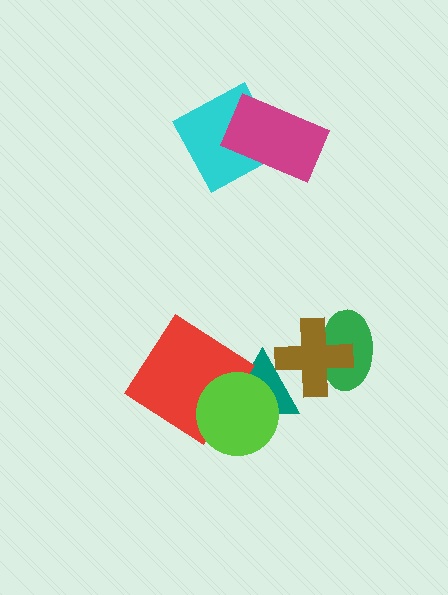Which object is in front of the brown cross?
The teal triangle is in front of the brown cross.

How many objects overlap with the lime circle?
2 objects overlap with the lime circle.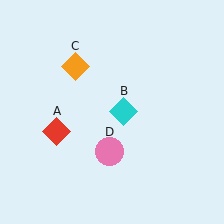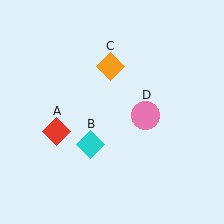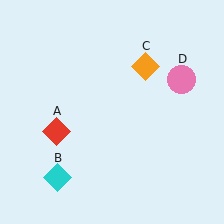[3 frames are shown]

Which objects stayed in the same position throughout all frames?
Red diamond (object A) remained stationary.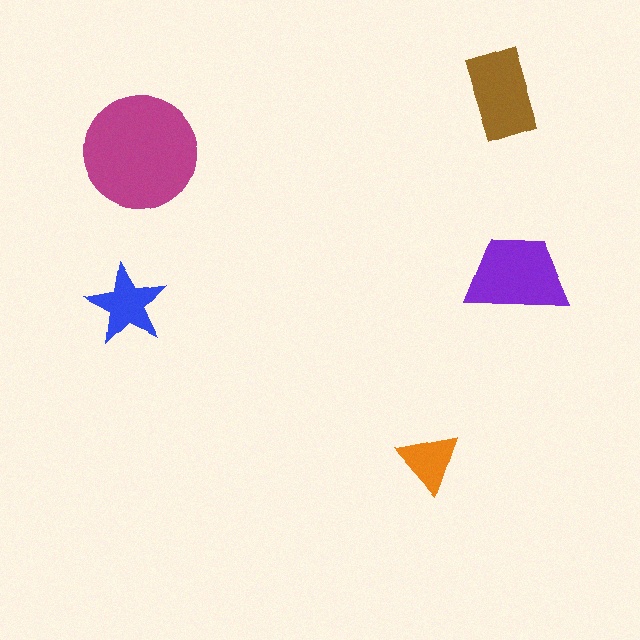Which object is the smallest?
The orange triangle.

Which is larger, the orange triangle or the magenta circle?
The magenta circle.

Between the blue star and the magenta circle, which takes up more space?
The magenta circle.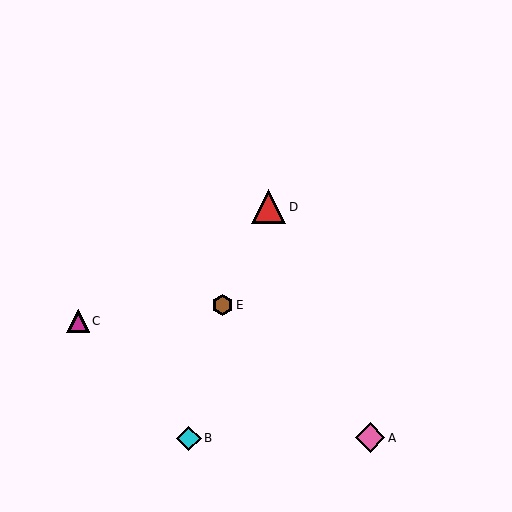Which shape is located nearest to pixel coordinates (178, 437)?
The cyan diamond (labeled B) at (189, 438) is nearest to that location.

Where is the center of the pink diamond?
The center of the pink diamond is at (370, 438).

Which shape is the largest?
The red triangle (labeled D) is the largest.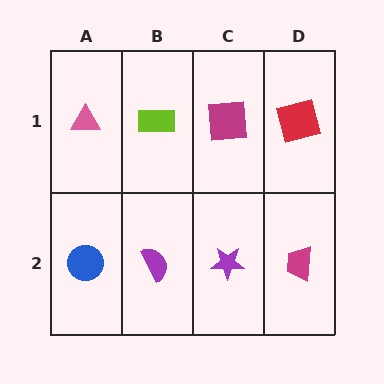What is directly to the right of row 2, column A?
A purple semicircle.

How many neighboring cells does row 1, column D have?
2.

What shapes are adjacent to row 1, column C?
A purple star (row 2, column C), a lime rectangle (row 1, column B), a red square (row 1, column D).